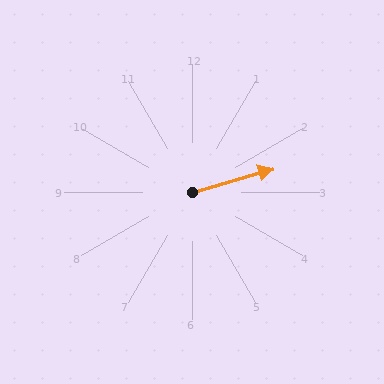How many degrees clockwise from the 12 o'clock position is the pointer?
Approximately 74 degrees.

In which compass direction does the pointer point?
East.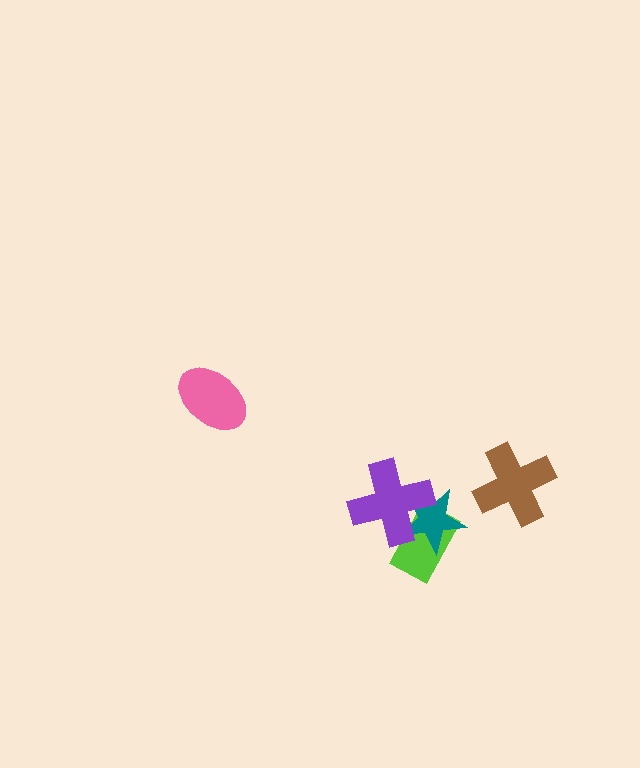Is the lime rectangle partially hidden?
Yes, it is partially covered by another shape.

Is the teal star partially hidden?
Yes, it is partially covered by another shape.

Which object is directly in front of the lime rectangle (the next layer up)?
The teal star is directly in front of the lime rectangle.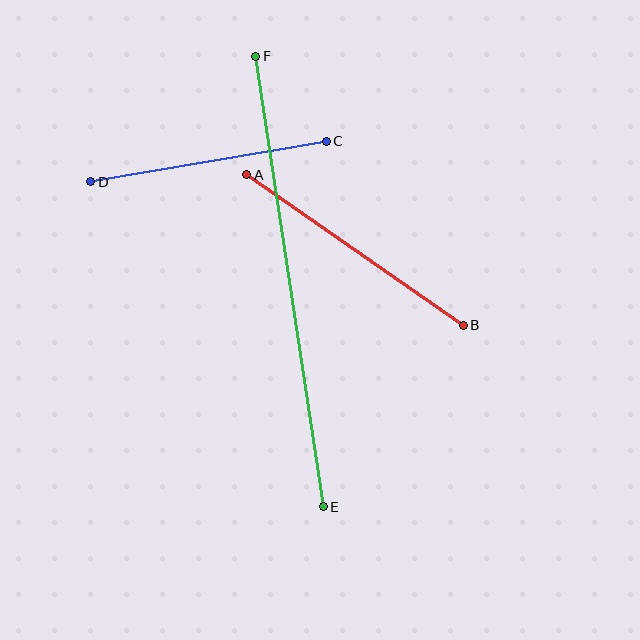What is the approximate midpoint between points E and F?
The midpoint is at approximately (290, 282) pixels.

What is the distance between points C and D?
The distance is approximately 239 pixels.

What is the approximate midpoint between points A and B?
The midpoint is at approximately (355, 250) pixels.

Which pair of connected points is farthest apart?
Points E and F are farthest apart.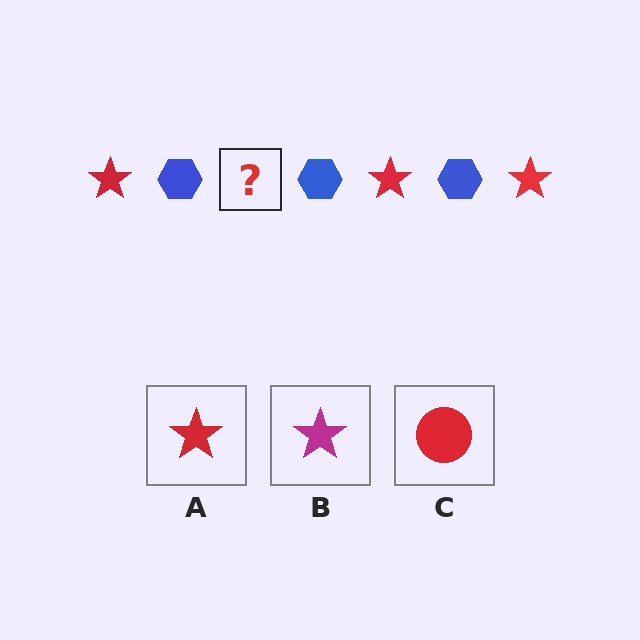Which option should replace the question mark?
Option A.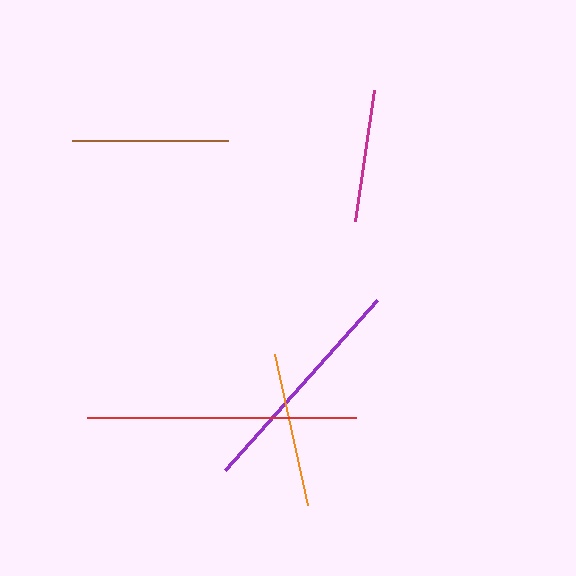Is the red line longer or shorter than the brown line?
The red line is longer than the brown line.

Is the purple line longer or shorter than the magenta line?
The purple line is longer than the magenta line.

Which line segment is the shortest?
The magenta line is the shortest at approximately 132 pixels.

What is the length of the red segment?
The red segment is approximately 269 pixels long.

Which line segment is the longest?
The red line is the longest at approximately 269 pixels.